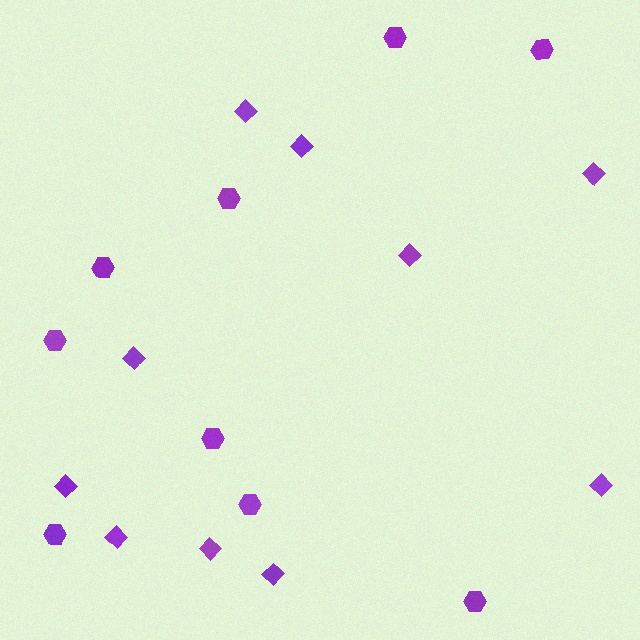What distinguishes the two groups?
There are 2 groups: one group of diamonds (10) and one group of hexagons (9).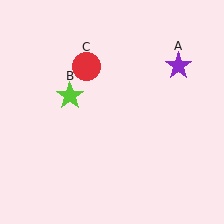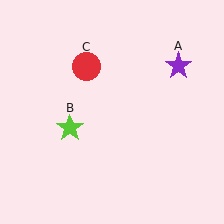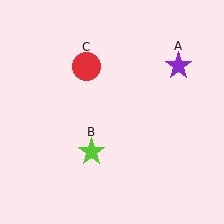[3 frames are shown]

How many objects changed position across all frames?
1 object changed position: lime star (object B).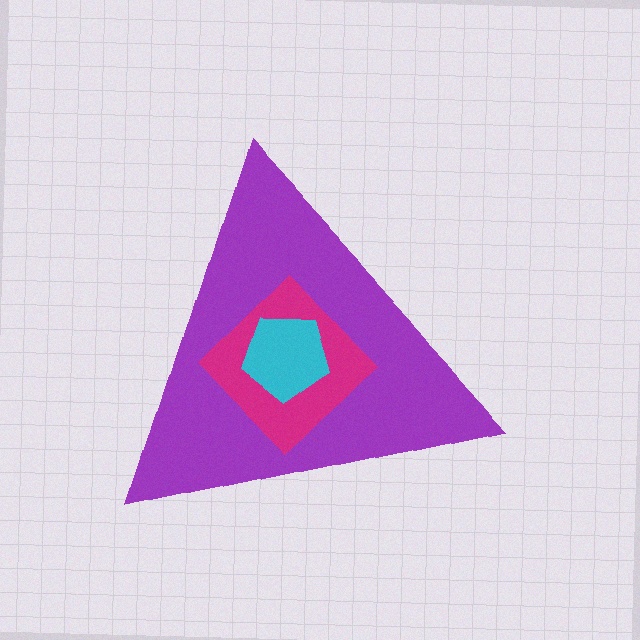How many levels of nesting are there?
3.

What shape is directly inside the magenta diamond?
The cyan pentagon.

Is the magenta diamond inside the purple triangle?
Yes.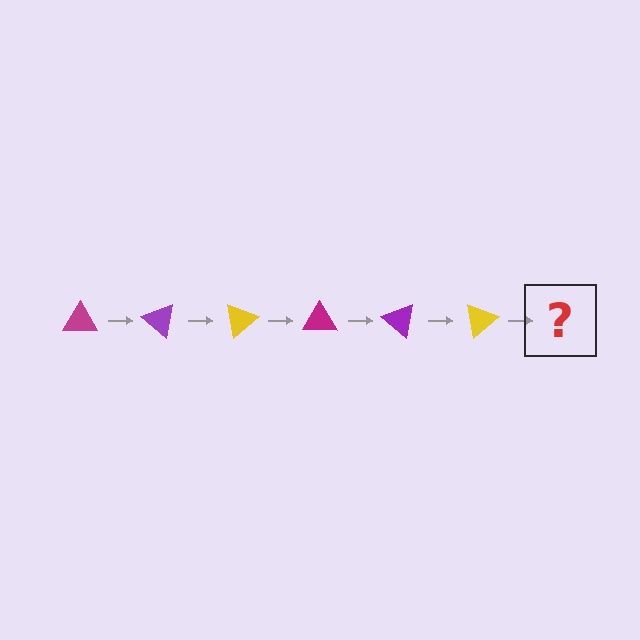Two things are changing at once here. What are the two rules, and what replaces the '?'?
The two rules are that it rotates 40 degrees each step and the color cycles through magenta, purple, and yellow. The '?' should be a magenta triangle, rotated 240 degrees from the start.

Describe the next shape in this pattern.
It should be a magenta triangle, rotated 240 degrees from the start.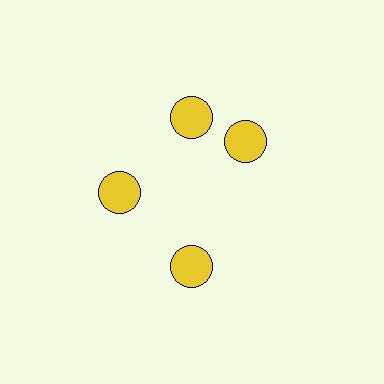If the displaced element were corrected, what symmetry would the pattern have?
It would have 4-fold rotational symmetry — the pattern would map onto itself every 90 degrees.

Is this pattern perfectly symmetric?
No. The 4 yellow circles are arranged in a ring, but one element near the 3 o'clock position is rotated out of alignment along the ring, breaking the 4-fold rotational symmetry.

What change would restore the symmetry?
The symmetry would be restored by rotating it back into even spacing with its neighbors so that all 4 circles sit at equal angles and equal distance from the center.